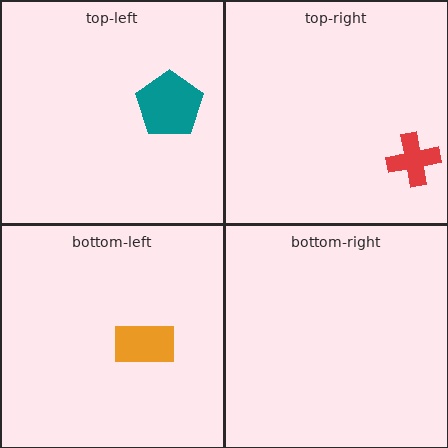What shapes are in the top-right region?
The red cross.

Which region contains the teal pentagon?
The top-left region.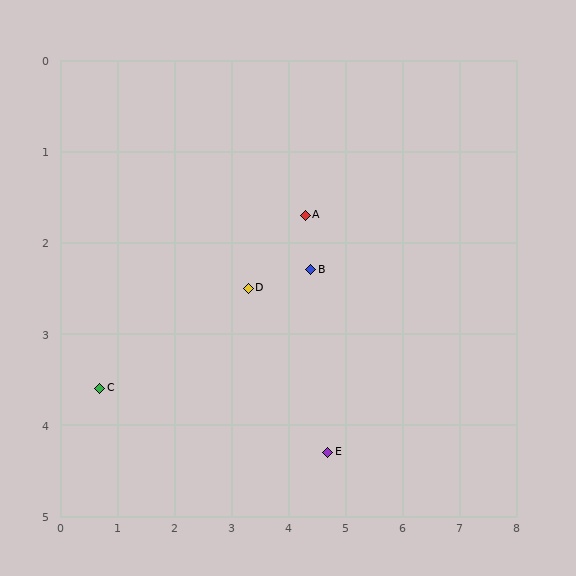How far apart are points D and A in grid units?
Points D and A are about 1.3 grid units apart.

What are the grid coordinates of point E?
Point E is at approximately (4.7, 4.3).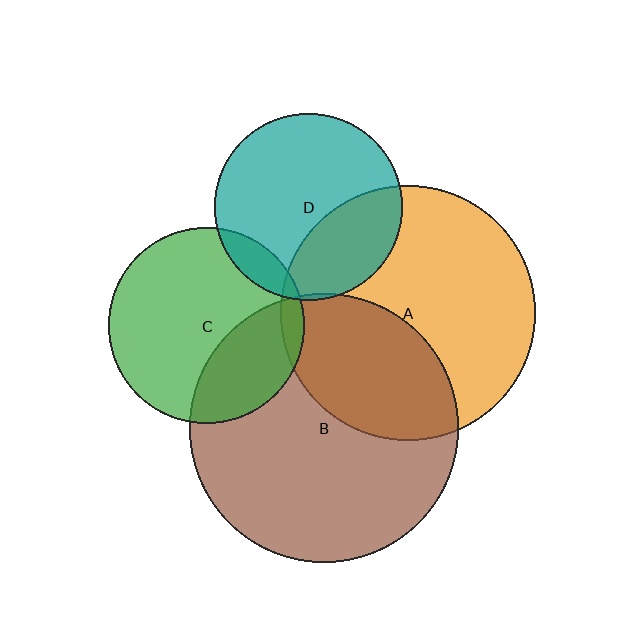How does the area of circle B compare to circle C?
Approximately 1.9 times.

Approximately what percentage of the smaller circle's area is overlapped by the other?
Approximately 5%.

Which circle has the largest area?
Circle B (brown).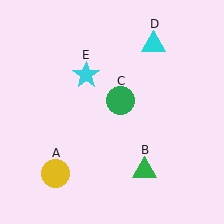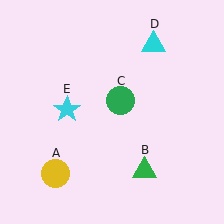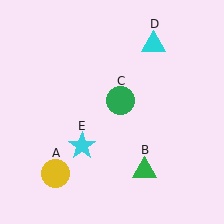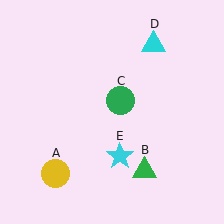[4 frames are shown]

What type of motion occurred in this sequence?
The cyan star (object E) rotated counterclockwise around the center of the scene.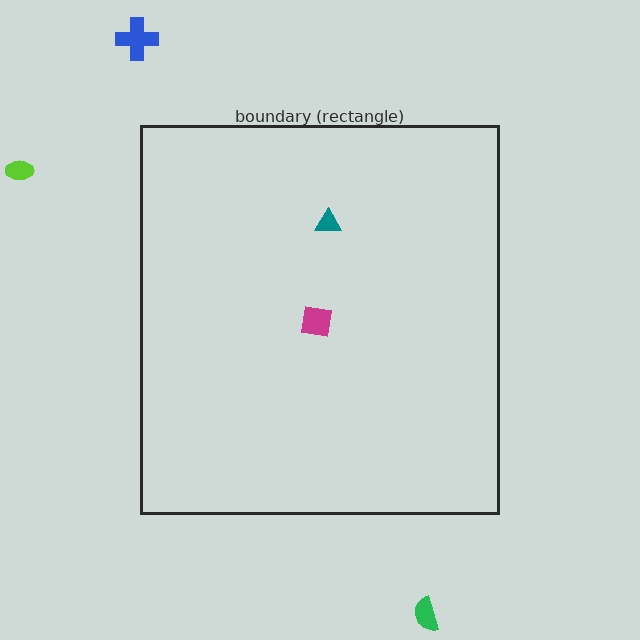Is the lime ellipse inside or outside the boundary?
Outside.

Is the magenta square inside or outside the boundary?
Inside.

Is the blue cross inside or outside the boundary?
Outside.